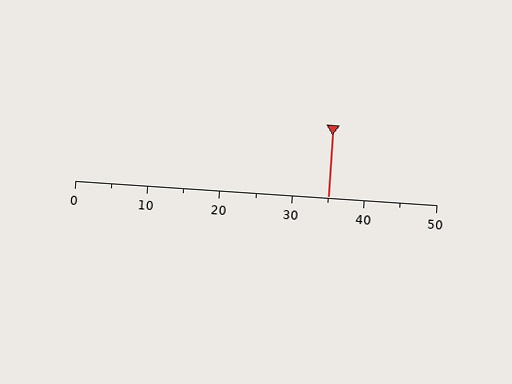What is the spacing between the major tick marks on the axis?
The major ticks are spaced 10 apart.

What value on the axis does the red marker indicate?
The marker indicates approximately 35.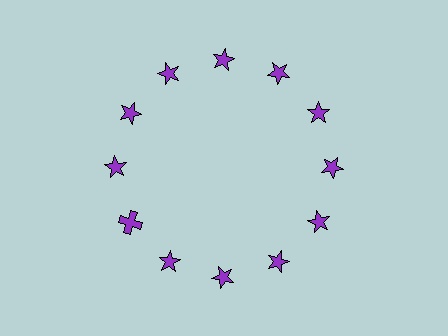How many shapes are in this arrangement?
There are 12 shapes arranged in a ring pattern.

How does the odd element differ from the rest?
It has a different shape: cross instead of star.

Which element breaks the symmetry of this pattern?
The purple cross at roughly the 8 o'clock position breaks the symmetry. All other shapes are purple stars.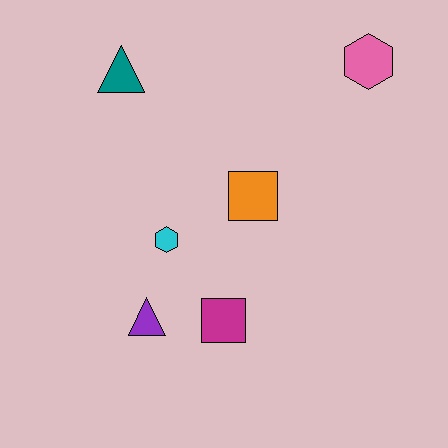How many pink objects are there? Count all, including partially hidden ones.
There is 1 pink object.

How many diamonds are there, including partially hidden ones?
There are no diamonds.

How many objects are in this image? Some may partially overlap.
There are 6 objects.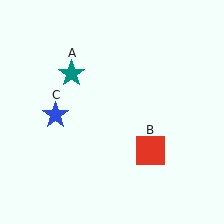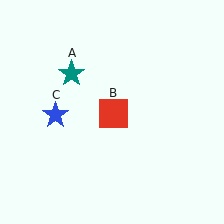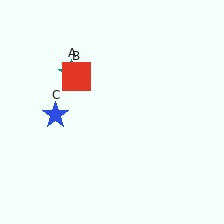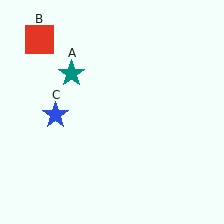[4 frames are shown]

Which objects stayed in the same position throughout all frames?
Teal star (object A) and blue star (object C) remained stationary.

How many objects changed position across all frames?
1 object changed position: red square (object B).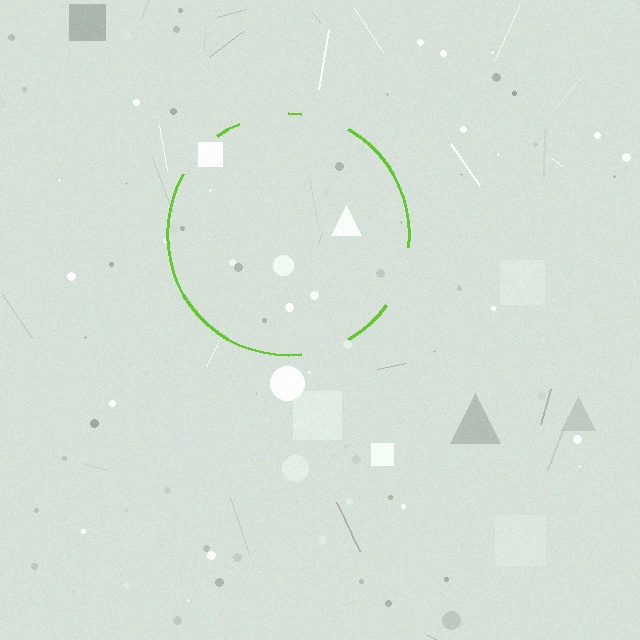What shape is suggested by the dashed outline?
The dashed outline suggests a circle.